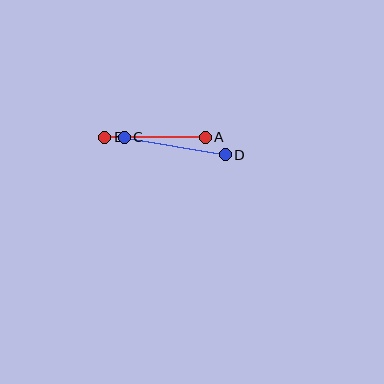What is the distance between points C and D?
The distance is approximately 103 pixels.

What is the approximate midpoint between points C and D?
The midpoint is at approximately (175, 146) pixels.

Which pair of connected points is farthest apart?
Points C and D are farthest apart.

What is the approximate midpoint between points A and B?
The midpoint is at approximately (155, 137) pixels.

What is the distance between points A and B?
The distance is approximately 100 pixels.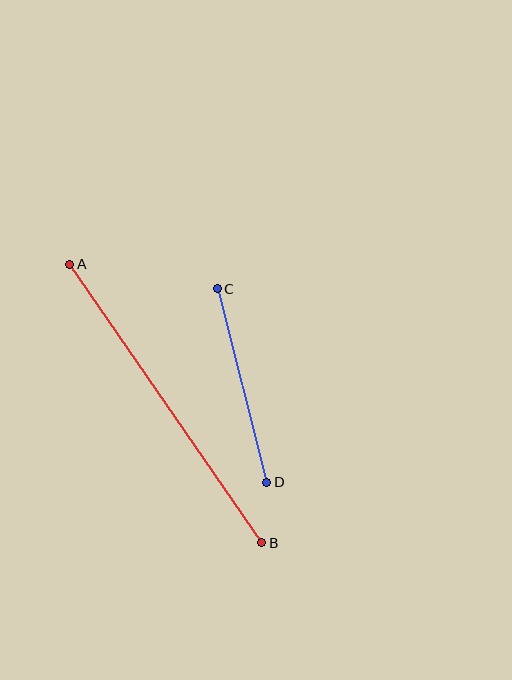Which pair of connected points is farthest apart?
Points A and B are farthest apart.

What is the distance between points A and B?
The distance is approximately 338 pixels.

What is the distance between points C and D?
The distance is approximately 200 pixels.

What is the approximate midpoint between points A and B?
The midpoint is at approximately (166, 403) pixels.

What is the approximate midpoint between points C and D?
The midpoint is at approximately (242, 385) pixels.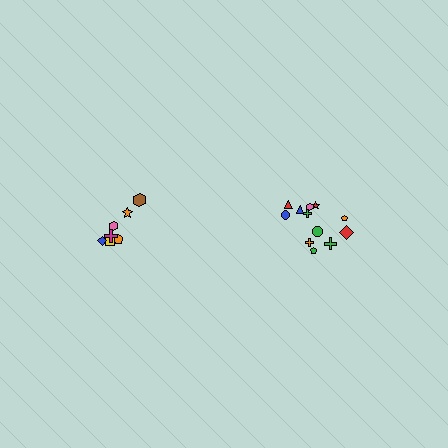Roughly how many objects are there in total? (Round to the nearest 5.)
Roughly 20 objects in total.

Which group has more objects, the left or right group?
The right group.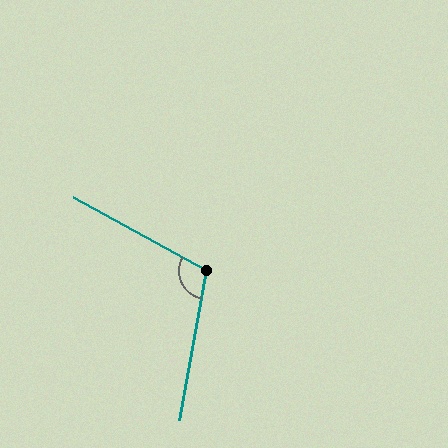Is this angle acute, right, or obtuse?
It is obtuse.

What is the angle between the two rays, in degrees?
Approximately 108 degrees.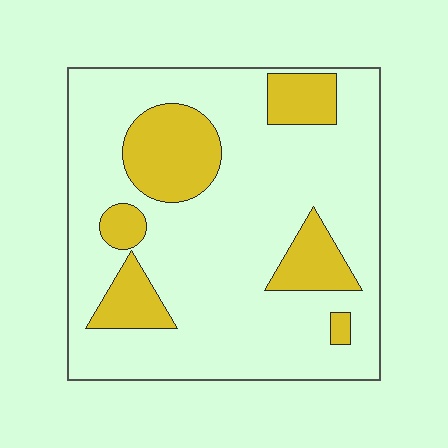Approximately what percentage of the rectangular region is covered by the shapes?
Approximately 20%.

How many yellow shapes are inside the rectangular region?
6.